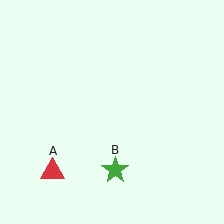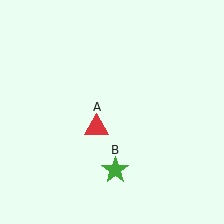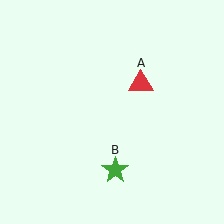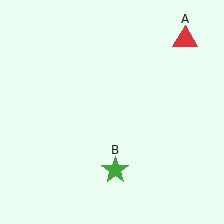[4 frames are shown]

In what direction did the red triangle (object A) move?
The red triangle (object A) moved up and to the right.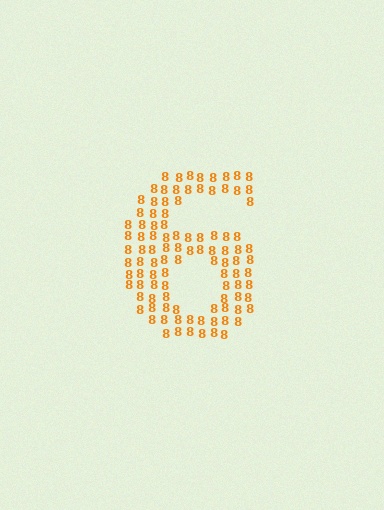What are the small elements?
The small elements are digit 8's.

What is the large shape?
The large shape is the digit 6.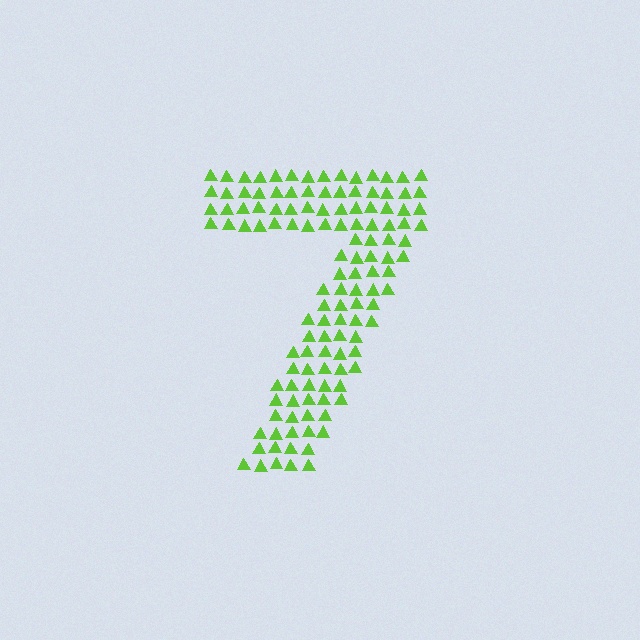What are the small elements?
The small elements are triangles.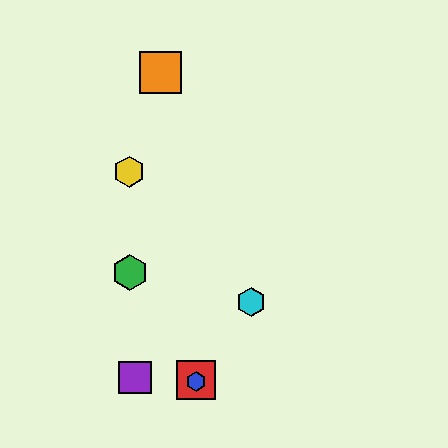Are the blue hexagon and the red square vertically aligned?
Yes, both are at x≈196.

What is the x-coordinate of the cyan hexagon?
The cyan hexagon is at x≈251.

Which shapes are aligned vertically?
The red square, the blue hexagon are aligned vertically.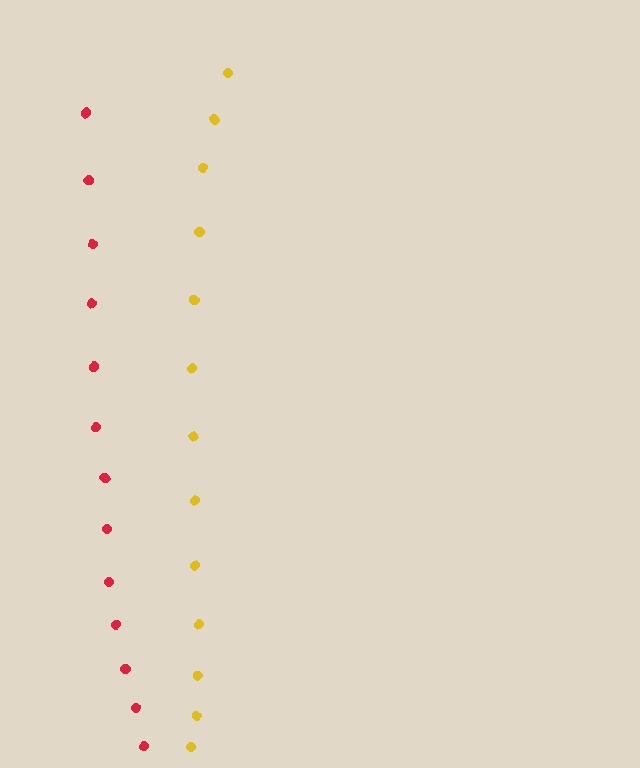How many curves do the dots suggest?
There are 2 distinct paths.